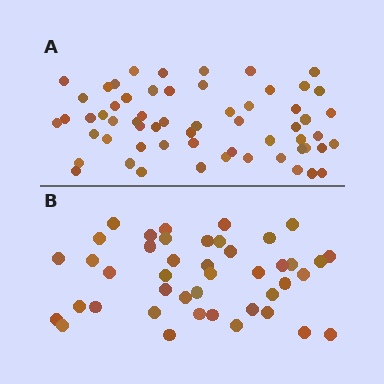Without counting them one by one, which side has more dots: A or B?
Region A (the top region) has more dots.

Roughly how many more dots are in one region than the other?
Region A has approximately 15 more dots than region B.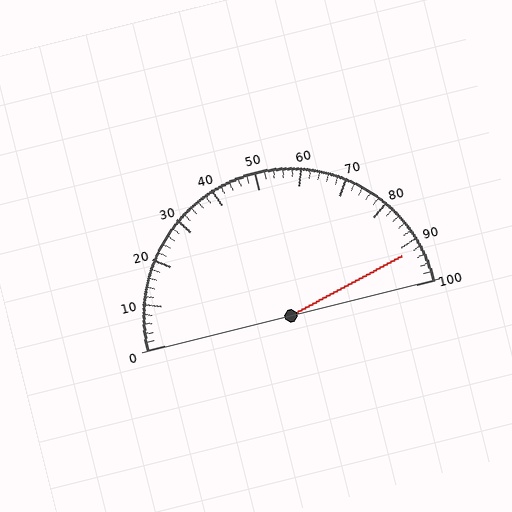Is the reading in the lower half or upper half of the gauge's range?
The reading is in the upper half of the range (0 to 100).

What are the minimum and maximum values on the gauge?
The gauge ranges from 0 to 100.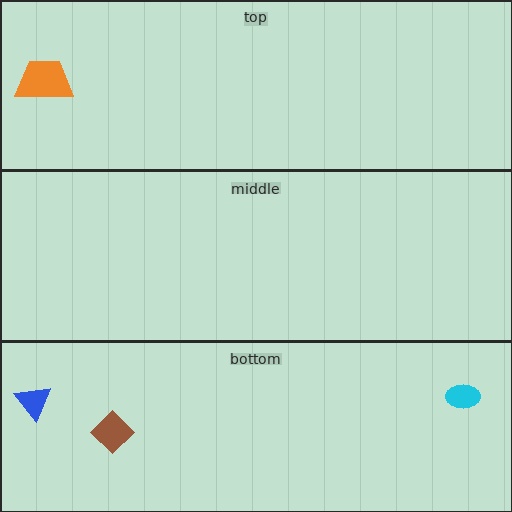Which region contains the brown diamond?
The bottom region.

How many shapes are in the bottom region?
3.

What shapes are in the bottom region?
The blue triangle, the cyan ellipse, the brown diamond.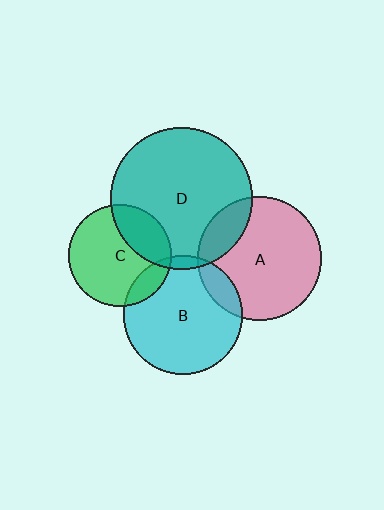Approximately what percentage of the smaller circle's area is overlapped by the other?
Approximately 15%.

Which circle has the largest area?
Circle D (teal).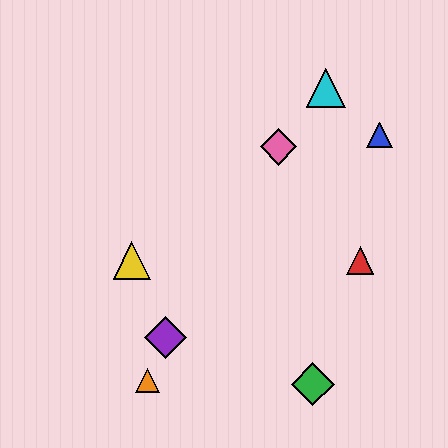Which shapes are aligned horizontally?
The red triangle, the yellow triangle are aligned horizontally.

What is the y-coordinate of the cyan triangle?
The cyan triangle is at y≈88.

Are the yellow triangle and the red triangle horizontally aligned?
Yes, both are at y≈260.